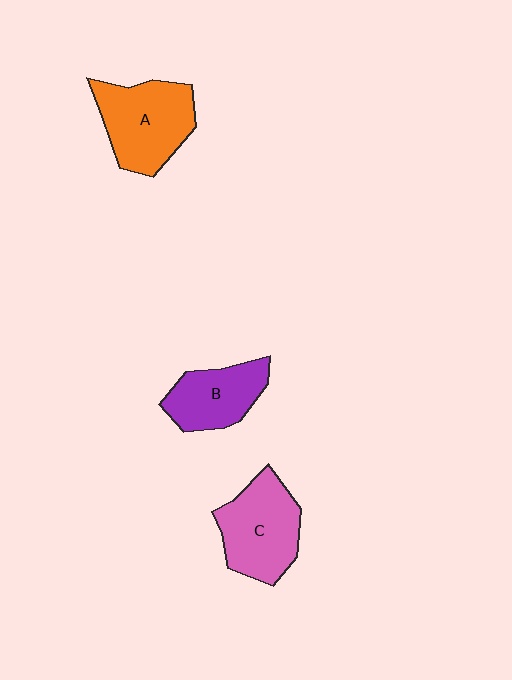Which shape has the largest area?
Shape A (orange).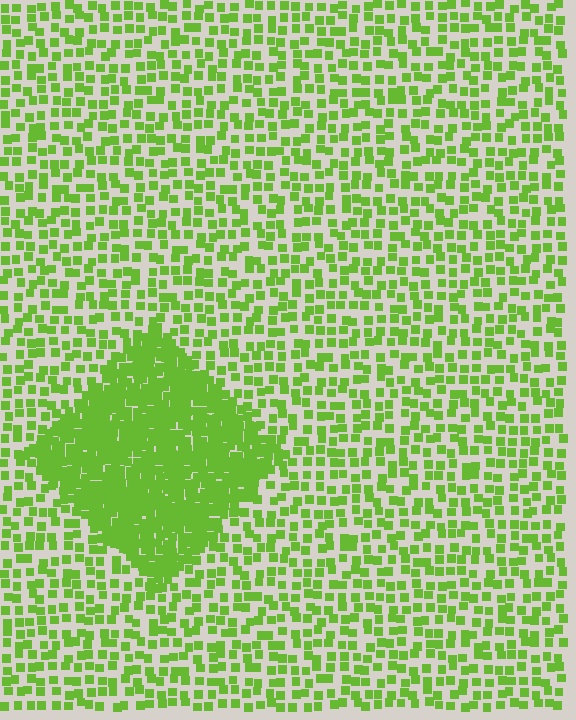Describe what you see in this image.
The image contains small lime elements arranged at two different densities. A diamond-shaped region is visible where the elements are more densely packed than the surrounding area.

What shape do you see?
I see a diamond.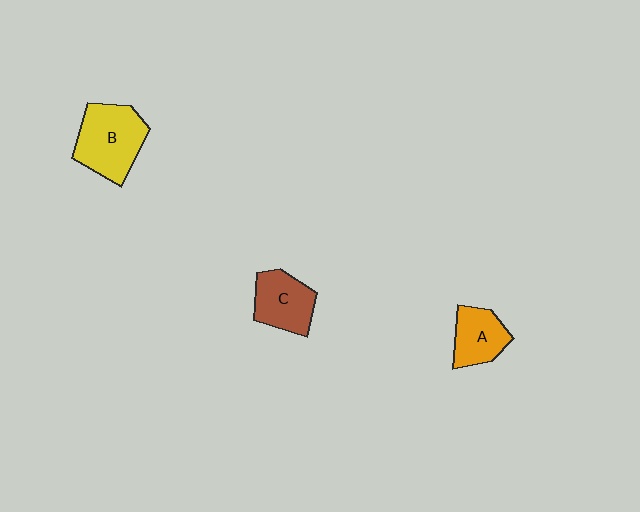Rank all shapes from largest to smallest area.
From largest to smallest: B (yellow), C (brown), A (orange).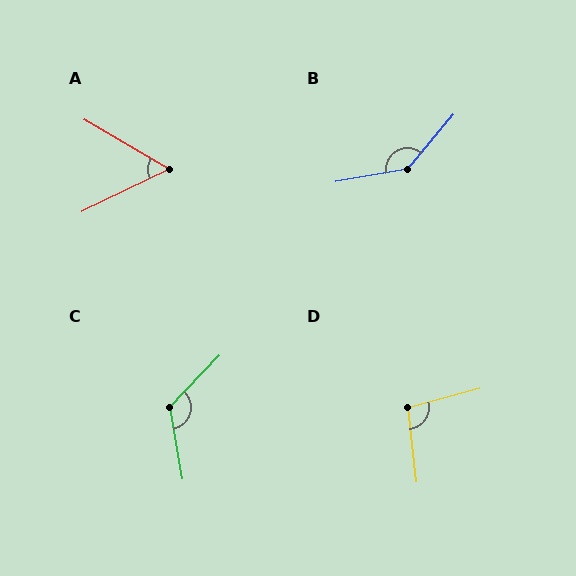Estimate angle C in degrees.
Approximately 126 degrees.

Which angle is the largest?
B, at approximately 140 degrees.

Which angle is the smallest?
A, at approximately 56 degrees.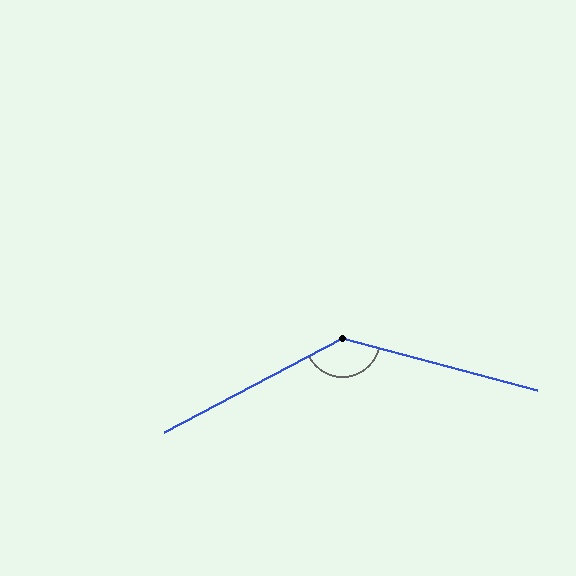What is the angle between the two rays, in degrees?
Approximately 137 degrees.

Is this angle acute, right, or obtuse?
It is obtuse.